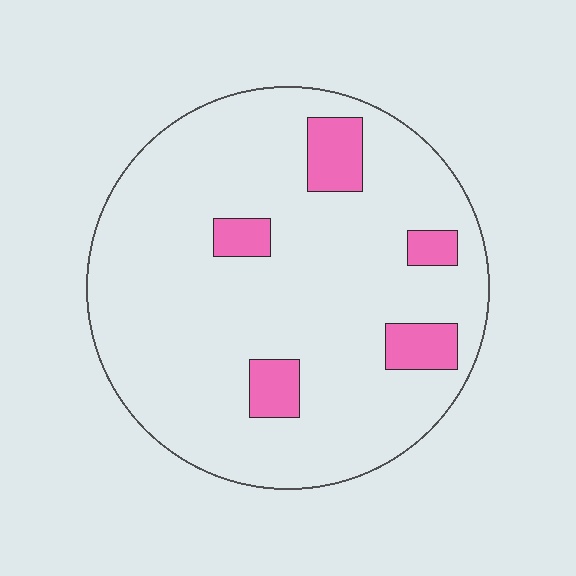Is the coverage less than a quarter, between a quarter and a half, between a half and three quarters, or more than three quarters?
Less than a quarter.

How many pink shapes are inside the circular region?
5.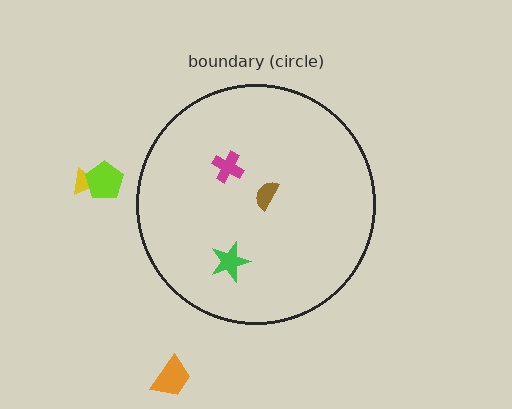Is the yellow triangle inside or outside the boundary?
Outside.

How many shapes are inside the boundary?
3 inside, 3 outside.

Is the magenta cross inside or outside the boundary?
Inside.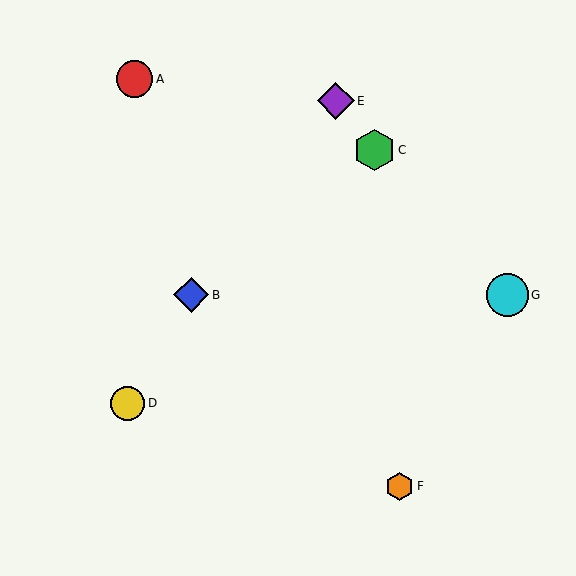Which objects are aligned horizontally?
Objects B, G are aligned horizontally.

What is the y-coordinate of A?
Object A is at y≈79.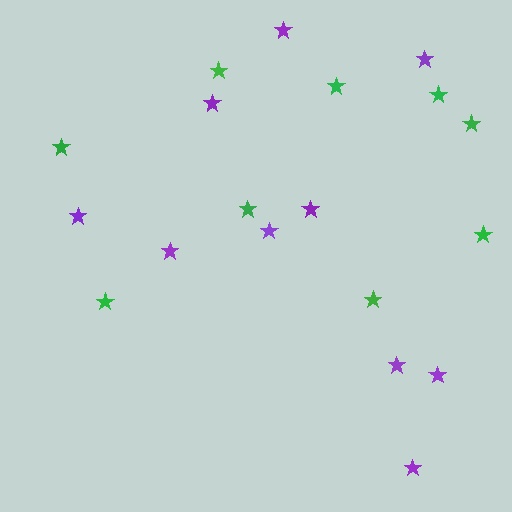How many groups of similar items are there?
There are 2 groups: one group of purple stars (10) and one group of green stars (9).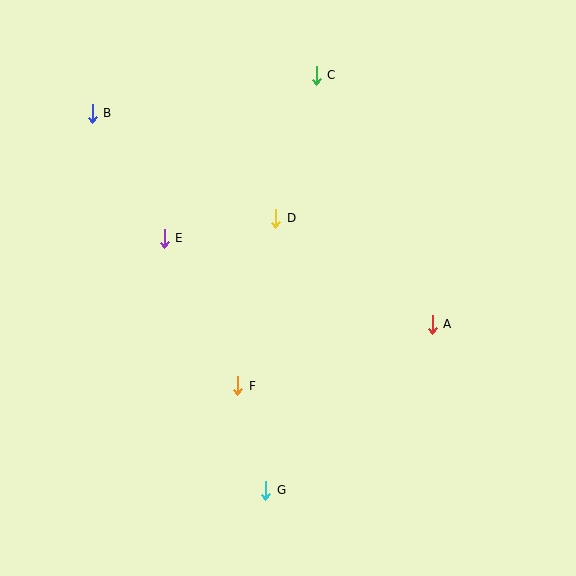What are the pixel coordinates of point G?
Point G is at (266, 490).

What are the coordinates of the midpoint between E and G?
The midpoint between E and G is at (215, 364).